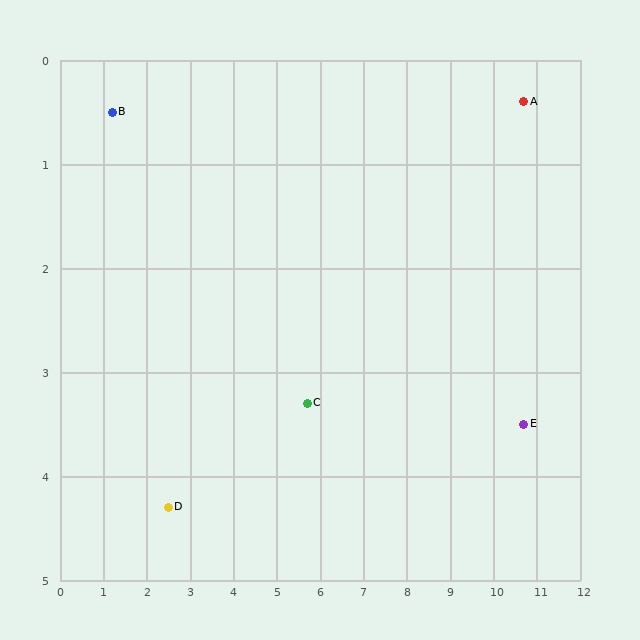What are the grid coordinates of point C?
Point C is at approximately (5.7, 3.3).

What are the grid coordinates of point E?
Point E is at approximately (10.7, 3.5).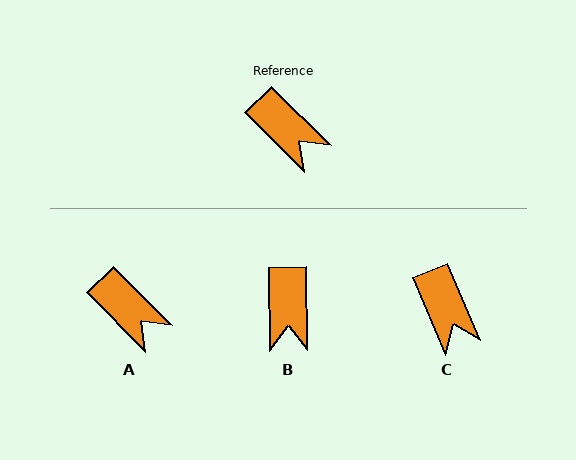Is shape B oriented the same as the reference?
No, it is off by about 44 degrees.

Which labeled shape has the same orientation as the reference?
A.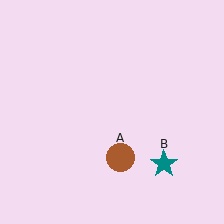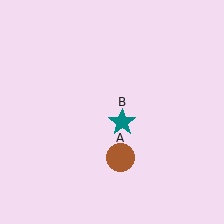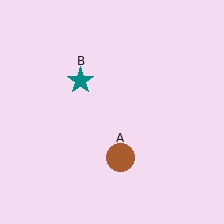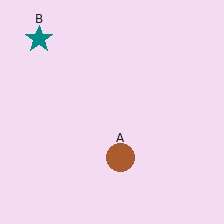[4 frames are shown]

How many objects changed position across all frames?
1 object changed position: teal star (object B).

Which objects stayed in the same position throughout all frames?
Brown circle (object A) remained stationary.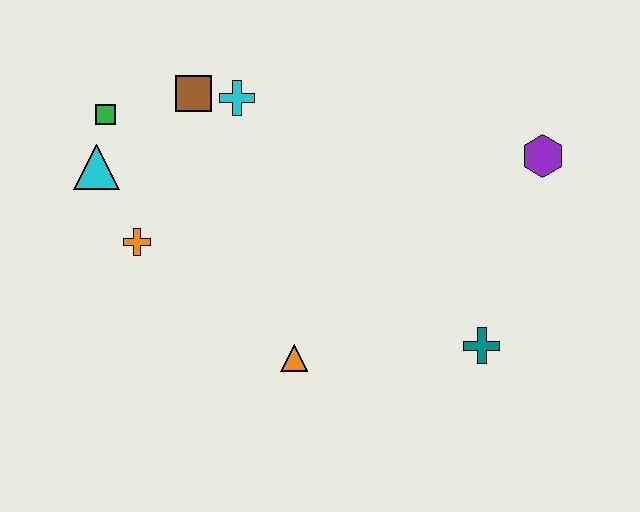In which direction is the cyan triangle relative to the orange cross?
The cyan triangle is above the orange cross.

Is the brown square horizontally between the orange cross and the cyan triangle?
No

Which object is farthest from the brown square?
The teal cross is farthest from the brown square.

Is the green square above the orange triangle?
Yes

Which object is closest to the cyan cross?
The brown square is closest to the cyan cross.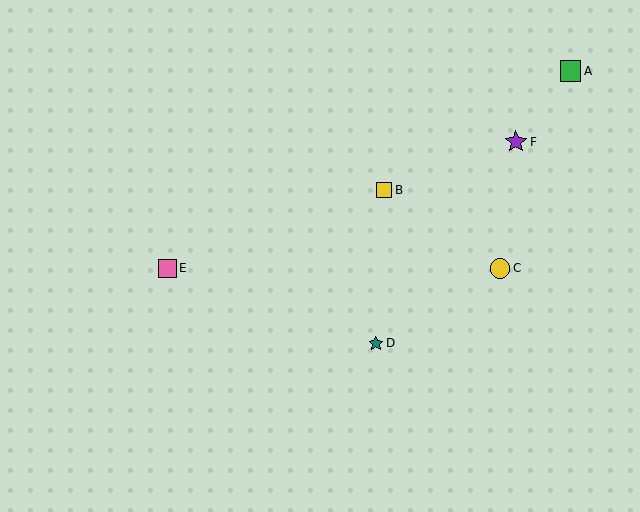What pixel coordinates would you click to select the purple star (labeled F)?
Click at (516, 142) to select the purple star F.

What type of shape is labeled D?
Shape D is a teal star.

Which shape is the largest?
The purple star (labeled F) is the largest.